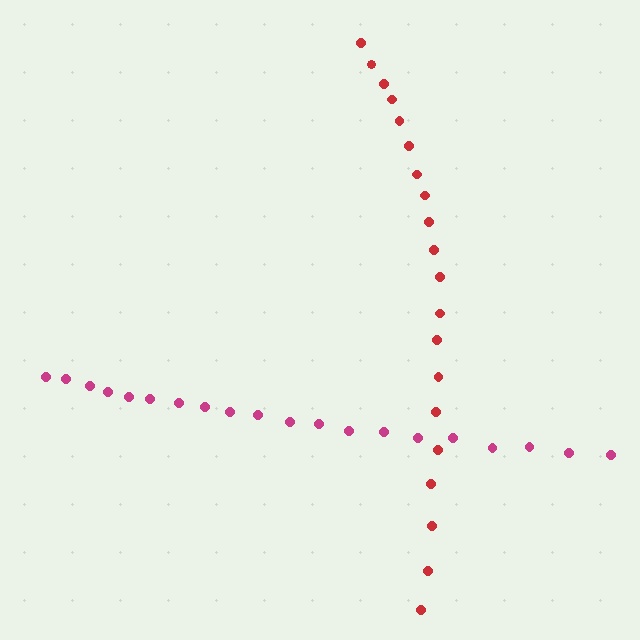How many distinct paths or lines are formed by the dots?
There are 2 distinct paths.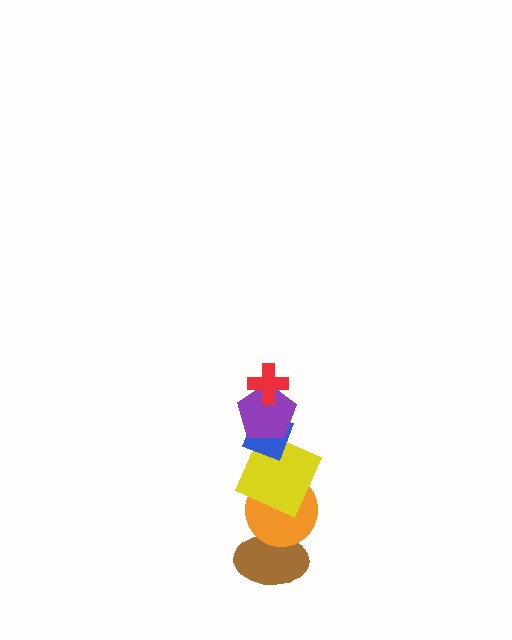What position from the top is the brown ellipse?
The brown ellipse is 6th from the top.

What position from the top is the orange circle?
The orange circle is 5th from the top.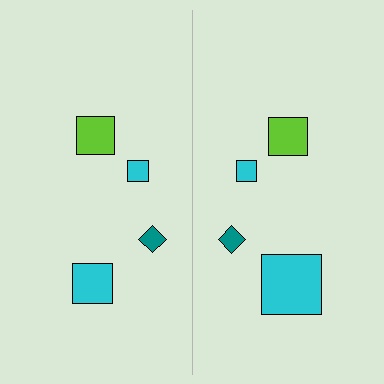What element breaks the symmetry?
The cyan square on the right side has a different size than its mirror counterpart.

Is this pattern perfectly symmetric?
No, the pattern is not perfectly symmetric. The cyan square on the right side has a different size than its mirror counterpart.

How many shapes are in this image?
There are 8 shapes in this image.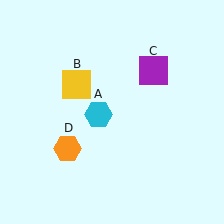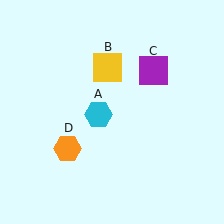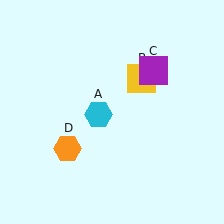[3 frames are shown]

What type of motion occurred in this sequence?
The yellow square (object B) rotated clockwise around the center of the scene.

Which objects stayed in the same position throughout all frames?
Cyan hexagon (object A) and purple square (object C) and orange hexagon (object D) remained stationary.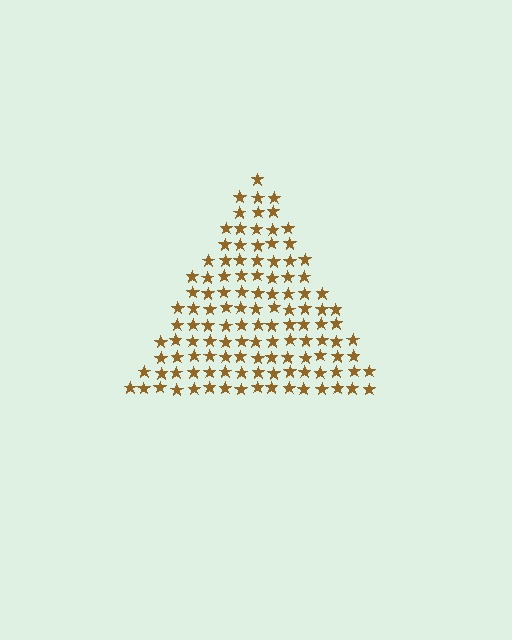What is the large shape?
The large shape is a triangle.